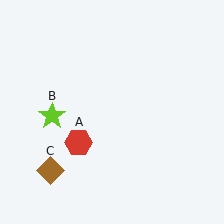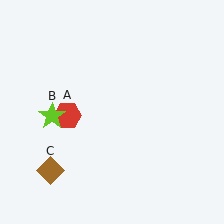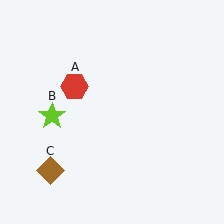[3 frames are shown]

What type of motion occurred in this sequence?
The red hexagon (object A) rotated clockwise around the center of the scene.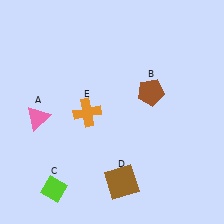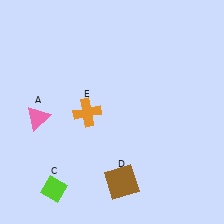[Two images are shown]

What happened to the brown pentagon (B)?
The brown pentagon (B) was removed in Image 2. It was in the top-right area of Image 1.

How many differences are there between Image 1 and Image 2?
There is 1 difference between the two images.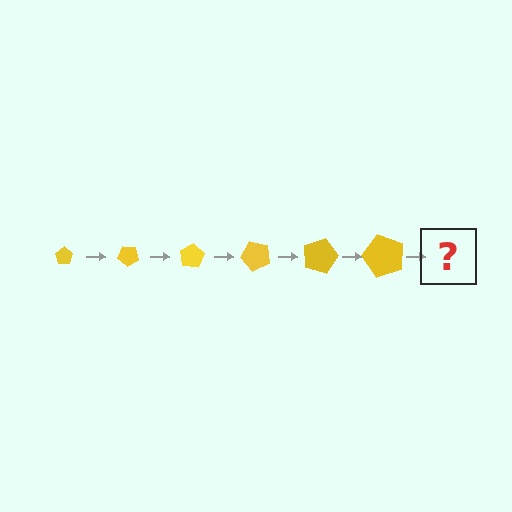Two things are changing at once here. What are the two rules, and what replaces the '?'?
The two rules are that the pentagon grows larger each step and it rotates 40 degrees each step. The '?' should be a pentagon, larger than the previous one and rotated 240 degrees from the start.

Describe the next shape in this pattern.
It should be a pentagon, larger than the previous one and rotated 240 degrees from the start.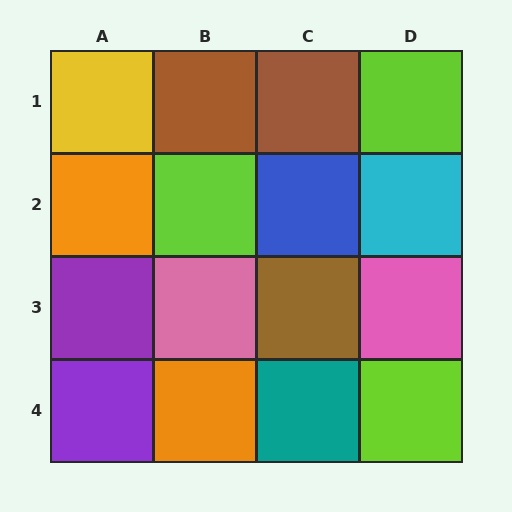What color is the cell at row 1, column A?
Yellow.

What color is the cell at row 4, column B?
Orange.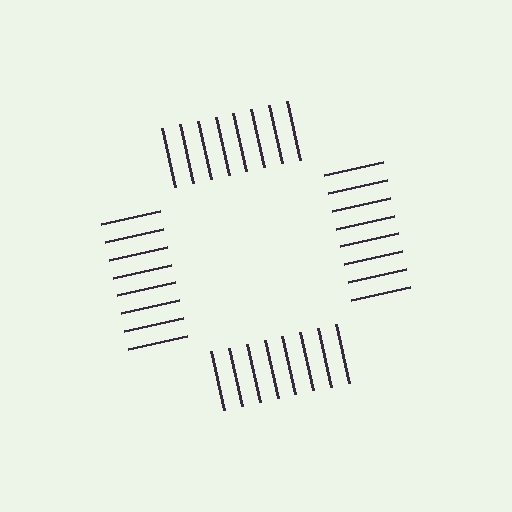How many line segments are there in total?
32 — 8 along each of the 4 edges.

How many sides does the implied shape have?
4 sides — the line-ends trace a square.